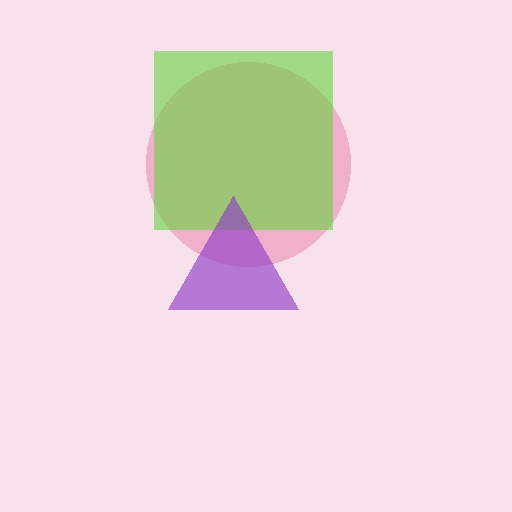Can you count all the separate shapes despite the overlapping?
Yes, there are 3 separate shapes.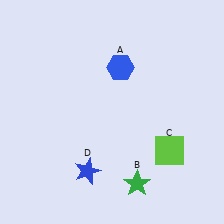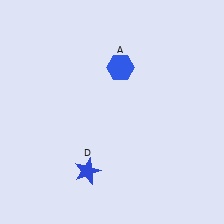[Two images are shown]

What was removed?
The lime square (C), the green star (B) were removed in Image 2.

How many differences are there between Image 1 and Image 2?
There are 2 differences between the two images.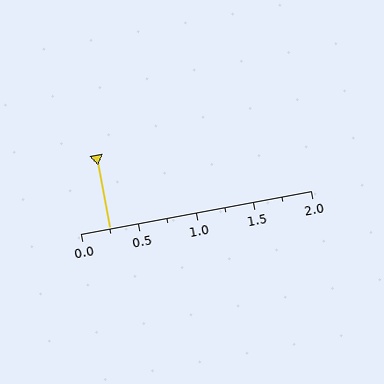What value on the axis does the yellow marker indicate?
The marker indicates approximately 0.25.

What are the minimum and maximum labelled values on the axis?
The axis runs from 0.0 to 2.0.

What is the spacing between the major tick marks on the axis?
The major ticks are spaced 0.5 apart.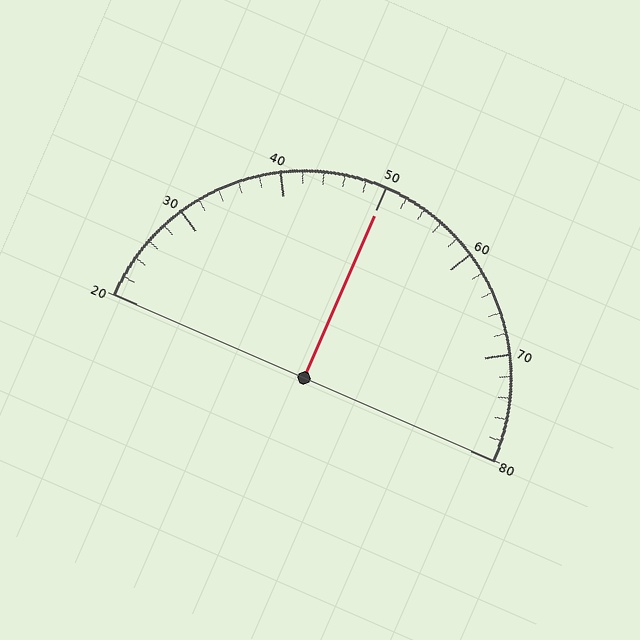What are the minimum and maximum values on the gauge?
The gauge ranges from 20 to 80.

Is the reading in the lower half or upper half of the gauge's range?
The reading is in the upper half of the range (20 to 80).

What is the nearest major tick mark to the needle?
The nearest major tick mark is 50.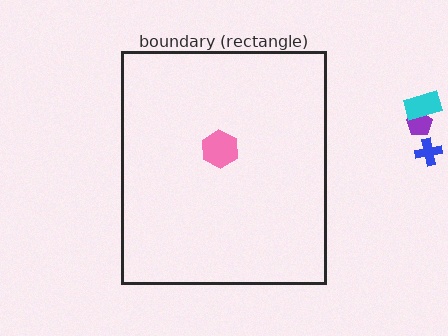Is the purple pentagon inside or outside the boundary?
Outside.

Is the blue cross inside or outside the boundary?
Outside.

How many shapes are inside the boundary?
1 inside, 3 outside.